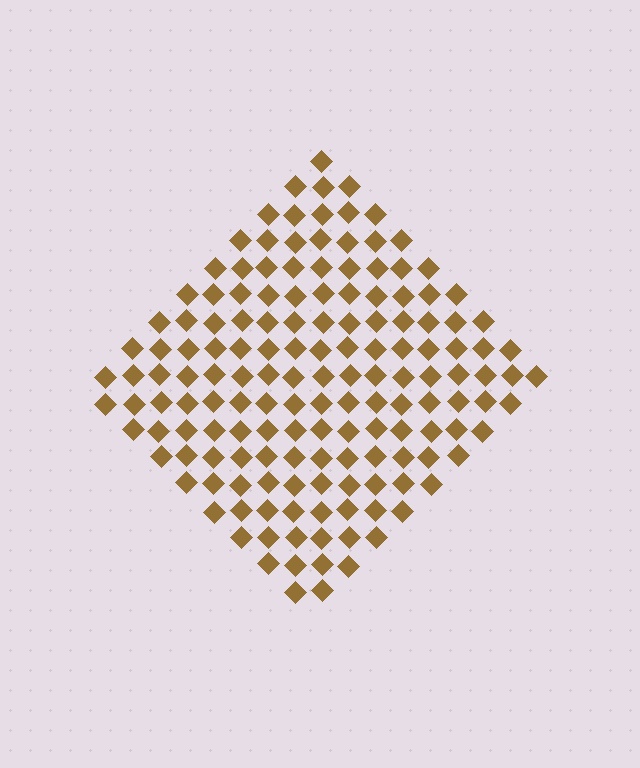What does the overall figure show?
The overall figure shows a diamond.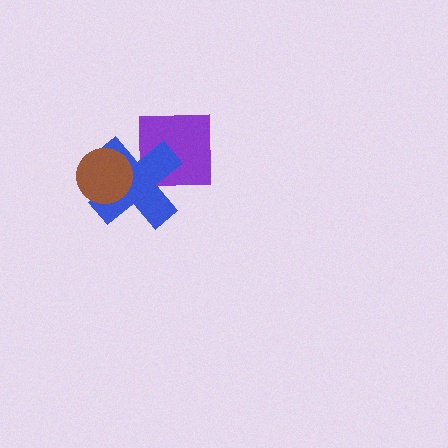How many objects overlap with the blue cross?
2 objects overlap with the blue cross.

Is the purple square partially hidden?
Yes, it is partially covered by another shape.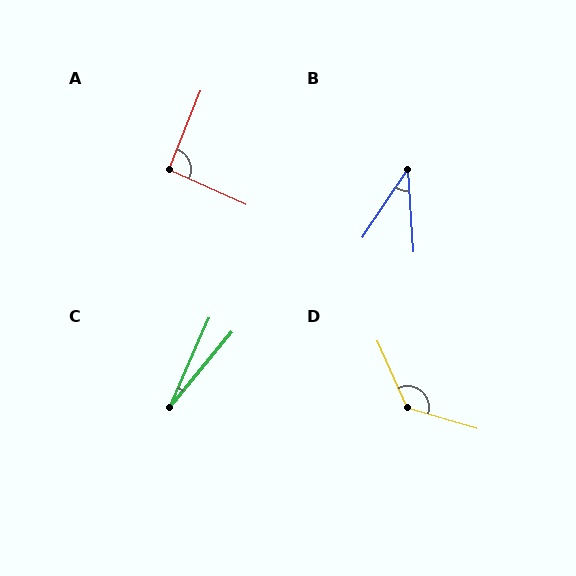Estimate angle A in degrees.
Approximately 92 degrees.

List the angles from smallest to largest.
C (16°), B (38°), A (92°), D (131°).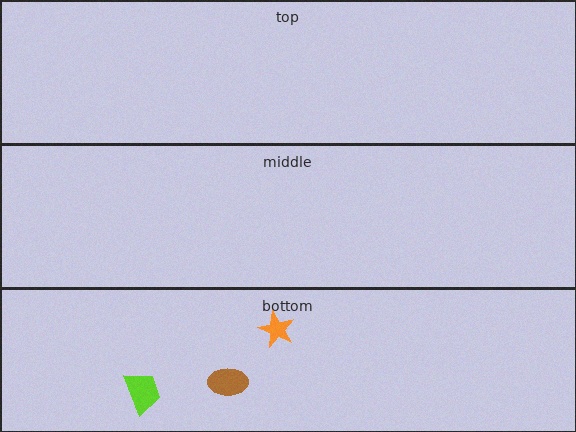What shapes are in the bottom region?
The orange star, the brown ellipse, the lime trapezoid.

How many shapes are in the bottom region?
3.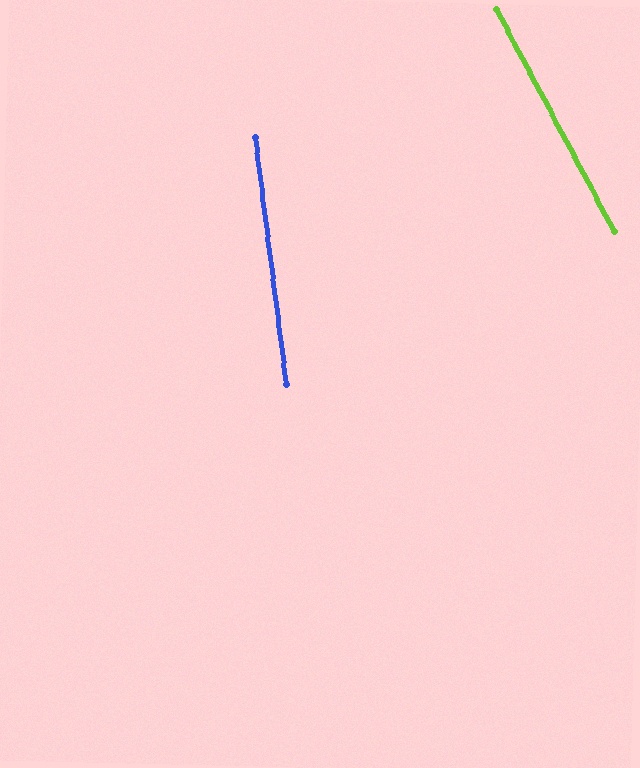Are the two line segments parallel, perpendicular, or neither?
Neither parallel nor perpendicular — they differ by about 21°.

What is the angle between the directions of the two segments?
Approximately 21 degrees.